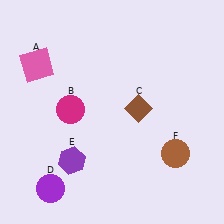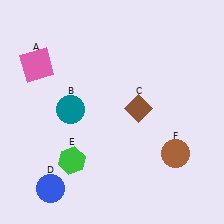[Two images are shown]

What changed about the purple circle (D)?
In Image 1, D is purple. In Image 2, it changed to blue.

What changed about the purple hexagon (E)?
In Image 1, E is purple. In Image 2, it changed to green.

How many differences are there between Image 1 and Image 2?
There are 3 differences between the two images.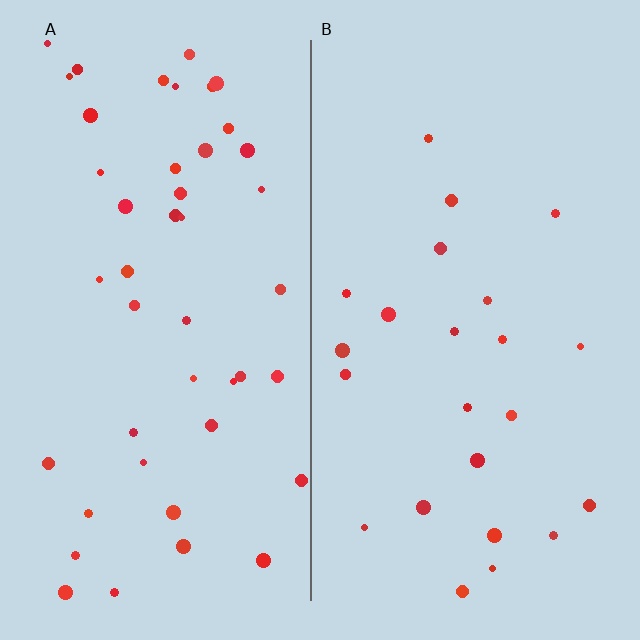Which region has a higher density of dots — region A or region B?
A (the left).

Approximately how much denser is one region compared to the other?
Approximately 1.9× — region A over region B.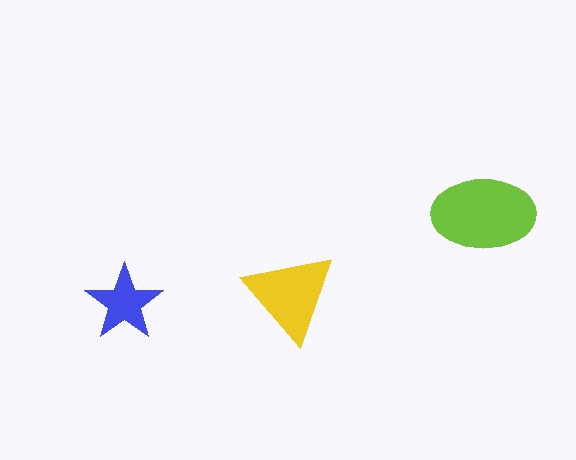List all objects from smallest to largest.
The blue star, the yellow triangle, the lime ellipse.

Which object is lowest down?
The blue star is bottommost.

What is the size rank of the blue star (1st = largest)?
3rd.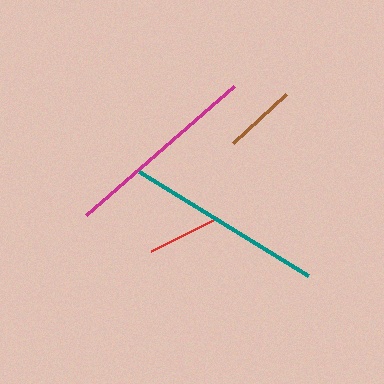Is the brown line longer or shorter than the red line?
The red line is longer than the brown line.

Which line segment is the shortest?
The brown line is the shortest at approximately 72 pixels.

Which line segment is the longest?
The teal line is the longest at approximately 198 pixels.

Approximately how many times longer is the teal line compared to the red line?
The teal line is approximately 2.7 times the length of the red line.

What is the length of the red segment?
The red segment is approximately 73 pixels long.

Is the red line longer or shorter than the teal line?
The teal line is longer than the red line.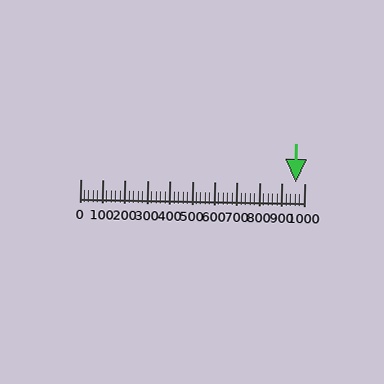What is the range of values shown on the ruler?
The ruler shows values from 0 to 1000.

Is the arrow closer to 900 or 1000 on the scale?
The arrow is closer to 1000.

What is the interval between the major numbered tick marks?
The major tick marks are spaced 100 units apart.